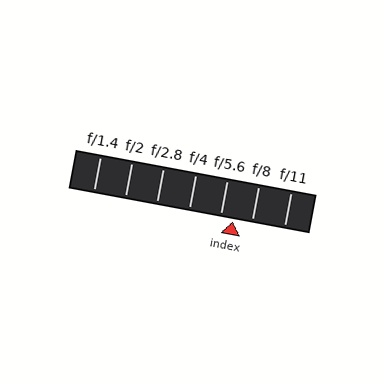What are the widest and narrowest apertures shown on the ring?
The widest aperture shown is f/1.4 and the narrowest is f/11.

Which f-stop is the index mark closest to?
The index mark is closest to f/5.6.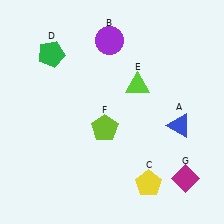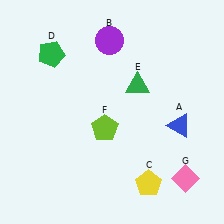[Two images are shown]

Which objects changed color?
E changed from lime to green. G changed from magenta to pink.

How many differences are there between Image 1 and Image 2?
There are 2 differences between the two images.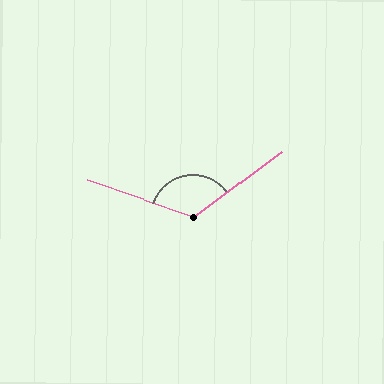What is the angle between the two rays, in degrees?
Approximately 124 degrees.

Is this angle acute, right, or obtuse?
It is obtuse.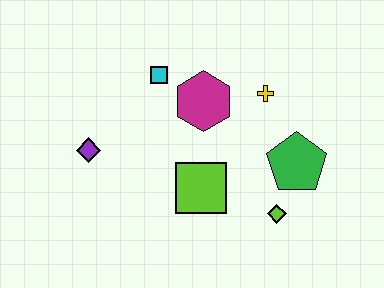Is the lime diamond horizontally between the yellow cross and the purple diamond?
No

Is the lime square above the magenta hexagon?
No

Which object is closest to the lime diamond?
The green pentagon is closest to the lime diamond.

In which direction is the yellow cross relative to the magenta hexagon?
The yellow cross is to the right of the magenta hexagon.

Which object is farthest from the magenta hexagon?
The lime diamond is farthest from the magenta hexagon.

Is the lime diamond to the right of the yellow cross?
Yes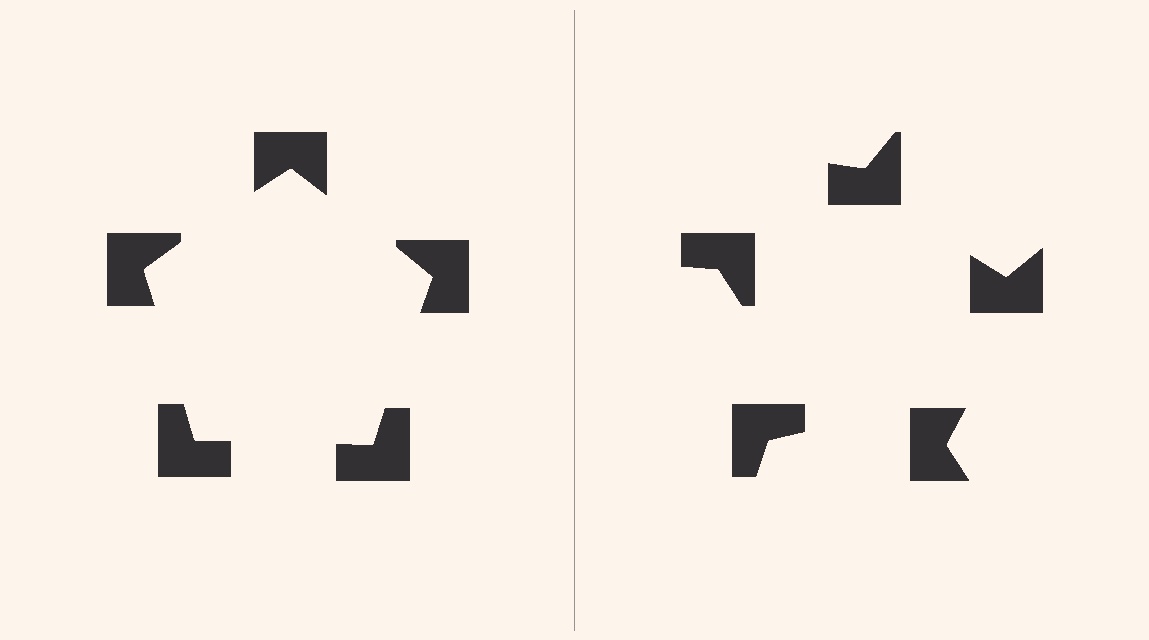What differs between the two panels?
The notched squares are positioned identically on both sides; only the wedge orientations differ. On the left they align to a pentagon; on the right they are misaligned.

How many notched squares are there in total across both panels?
10 — 5 on each side.